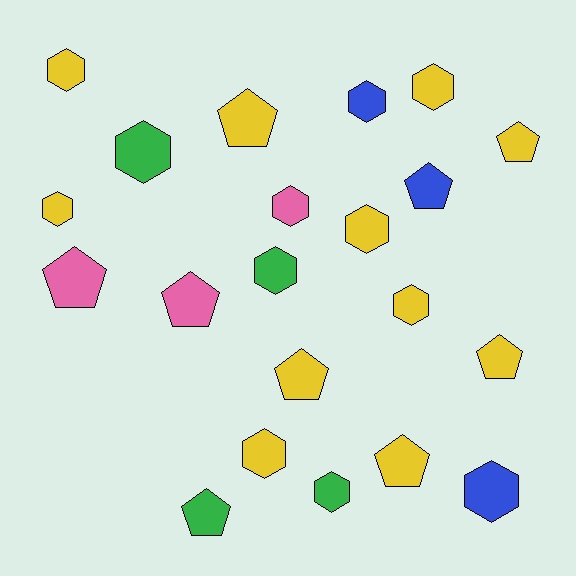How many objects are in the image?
There are 21 objects.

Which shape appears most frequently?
Hexagon, with 12 objects.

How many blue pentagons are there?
There is 1 blue pentagon.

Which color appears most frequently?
Yellow, with 11 objects.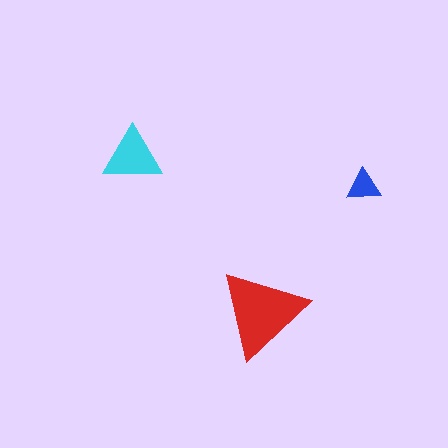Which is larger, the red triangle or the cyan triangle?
The red one.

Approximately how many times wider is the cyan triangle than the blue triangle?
About 1.5 times wider.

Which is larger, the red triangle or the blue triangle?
The red one.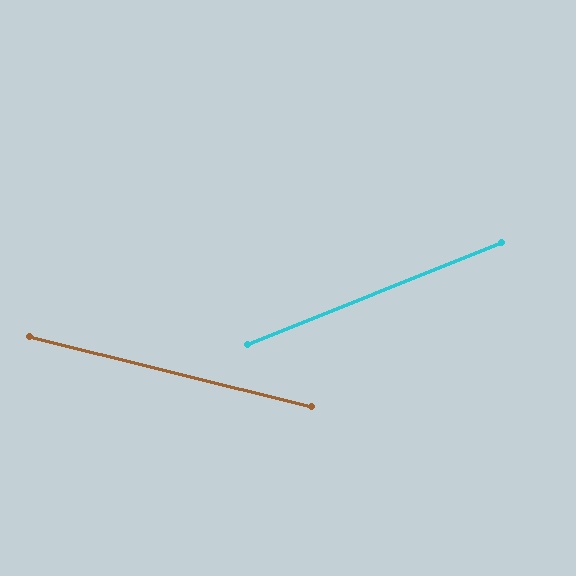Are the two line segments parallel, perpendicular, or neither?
Neither parallel nor perpendicular — they differ by about 36°.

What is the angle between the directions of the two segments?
Approximately 36 degrees.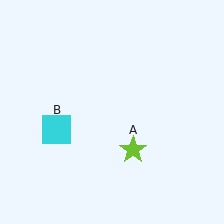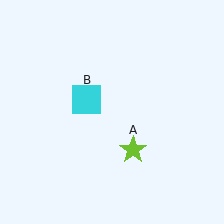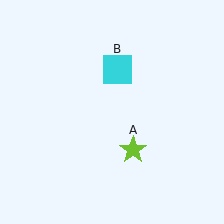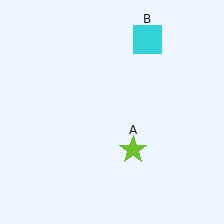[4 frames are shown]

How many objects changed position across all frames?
1 object changed position: cyan square (object B).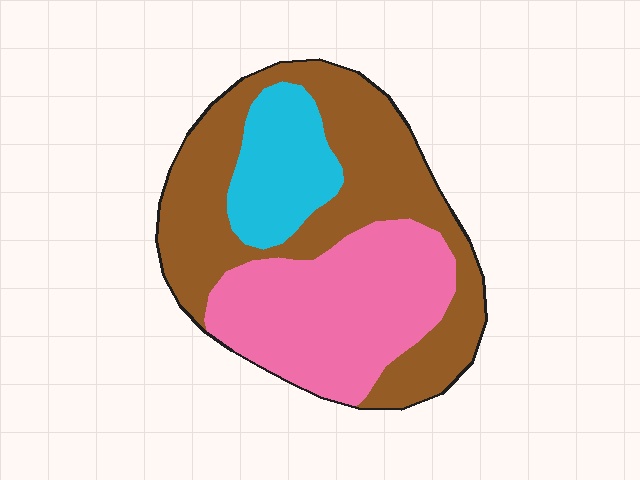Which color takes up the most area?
Brown, at roughly 50%.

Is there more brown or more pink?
Brown.